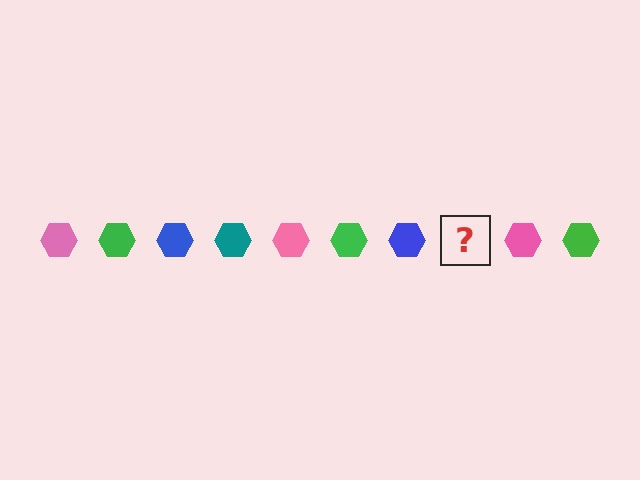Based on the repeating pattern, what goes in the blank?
The blank should be a teal hexagon.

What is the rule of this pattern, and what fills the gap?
The rule is that the pattern cycles through pink, green, blue, teal hexagons. The gap should be filled with a teal hexagon.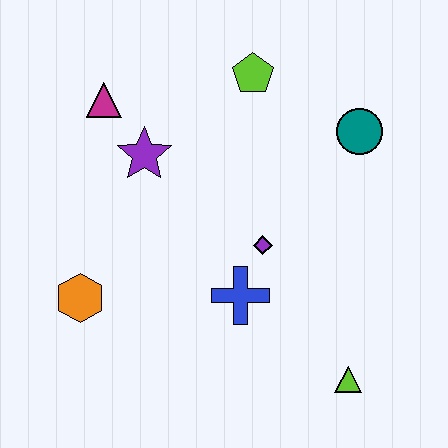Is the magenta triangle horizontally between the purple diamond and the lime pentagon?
No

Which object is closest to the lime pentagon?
The teal circle is closest to the lime pentagon.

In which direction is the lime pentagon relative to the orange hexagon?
The lime pentagon is above the orange hexagon.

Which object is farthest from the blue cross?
The magenta triangle is farthest from the blue cross.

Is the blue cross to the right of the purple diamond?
No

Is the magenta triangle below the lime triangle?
No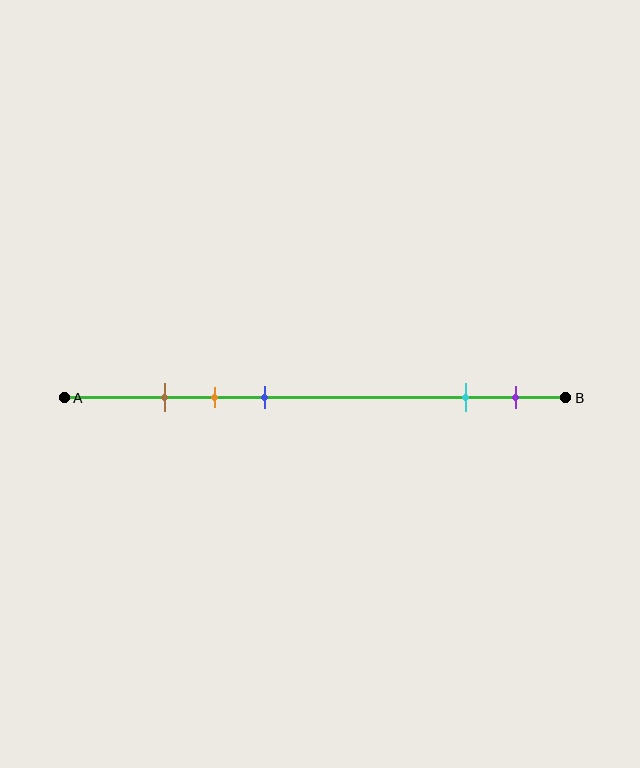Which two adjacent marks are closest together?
The brown and orange marks are the closest adjacent pair.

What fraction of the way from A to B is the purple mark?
The purple mark is approximately 90% (0.9) of the way from A to B.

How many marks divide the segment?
There are 5 marks dividing the segment.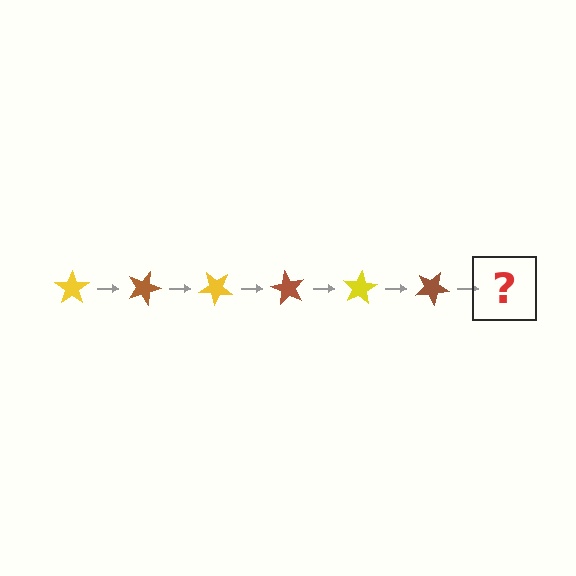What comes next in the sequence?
The next element should be a yellow star, rotated 120 degrees from the start.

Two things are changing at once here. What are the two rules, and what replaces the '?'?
The two rules are that it rotates 20 degrees each step and the color cycles through yellow and brown. The '?' should be a yellow star, rotated 120 degrees from the start.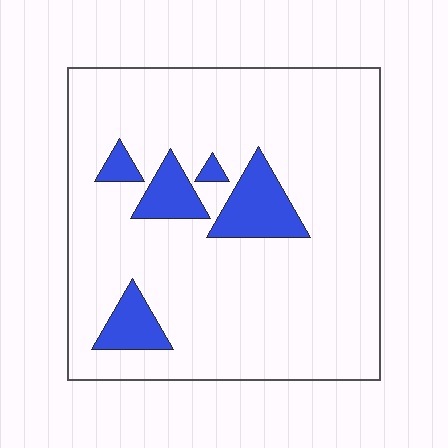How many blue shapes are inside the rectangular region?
5.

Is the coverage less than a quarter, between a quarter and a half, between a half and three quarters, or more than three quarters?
Less than a quarter.